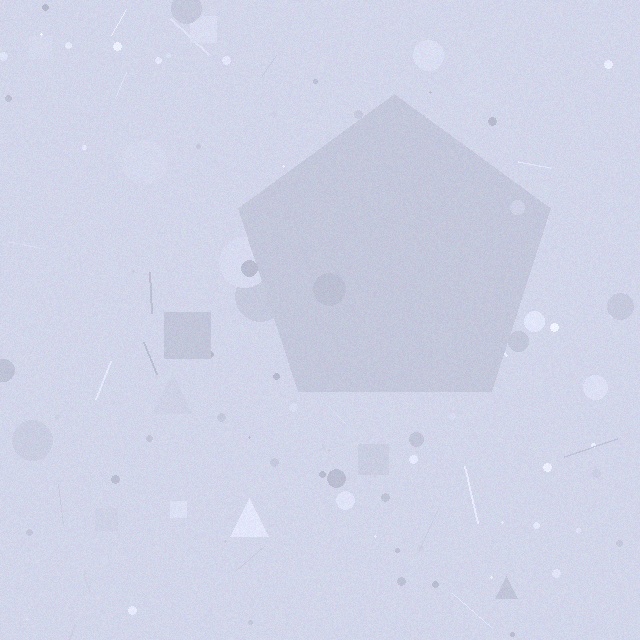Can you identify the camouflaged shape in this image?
The camouflaged shape is a pentagon.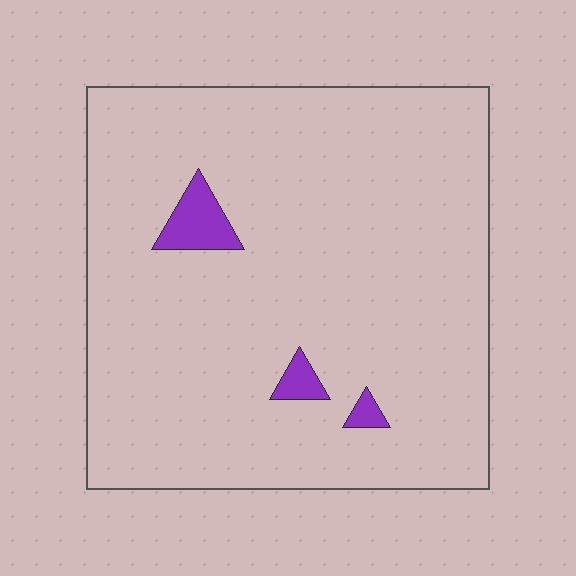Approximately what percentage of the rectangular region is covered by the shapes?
Approximately 5%.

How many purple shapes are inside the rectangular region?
3.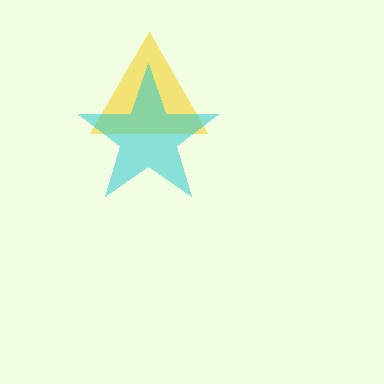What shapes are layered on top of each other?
The layered shapes are: a yellow triangle, a cyan star.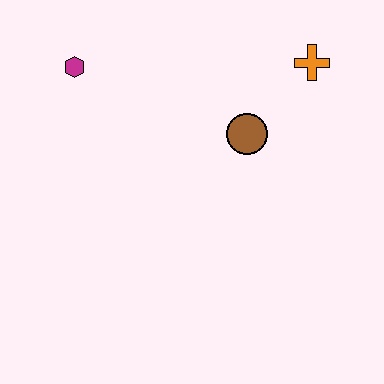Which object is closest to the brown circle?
The orange cross is closest to the brown circle.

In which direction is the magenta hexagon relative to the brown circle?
The magenta hexagon is to the left of the brown circle.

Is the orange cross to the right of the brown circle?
Yes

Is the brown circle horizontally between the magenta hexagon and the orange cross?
Yes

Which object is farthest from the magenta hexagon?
The orange cross is farthest from the magenta hexagon.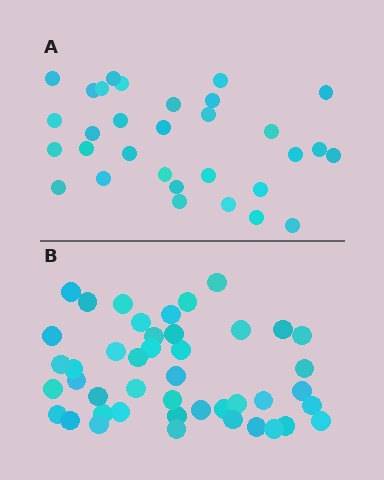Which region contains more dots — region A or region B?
Region B (the bottom region) has more dots.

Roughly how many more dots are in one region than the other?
Region B has approximately 15 more dots than region A.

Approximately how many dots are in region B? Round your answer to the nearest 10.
About 40 dots. (The exact count is 44, which rounds to 40.)